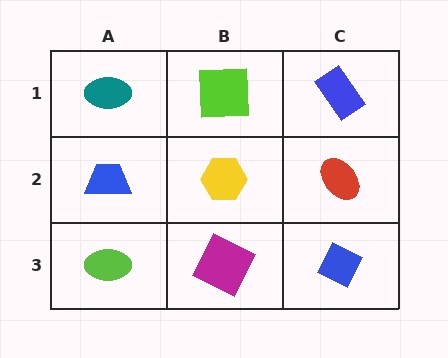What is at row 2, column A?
A blue trapezoid.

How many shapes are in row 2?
3 shapes.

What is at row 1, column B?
A lime square.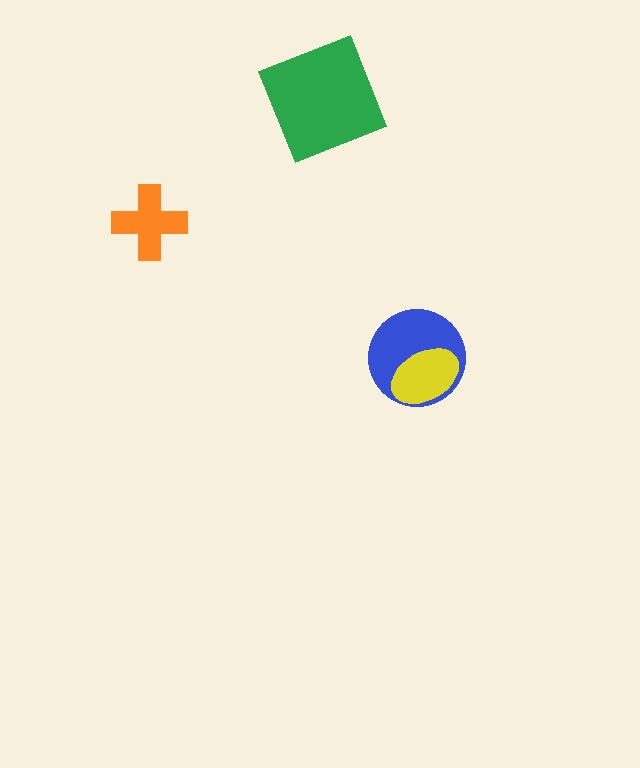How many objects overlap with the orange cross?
0 objects overlap with the orange cross.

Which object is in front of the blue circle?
The yellow ellipse is in front of the blue circle.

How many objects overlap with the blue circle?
1 object overlaps with the blue circle.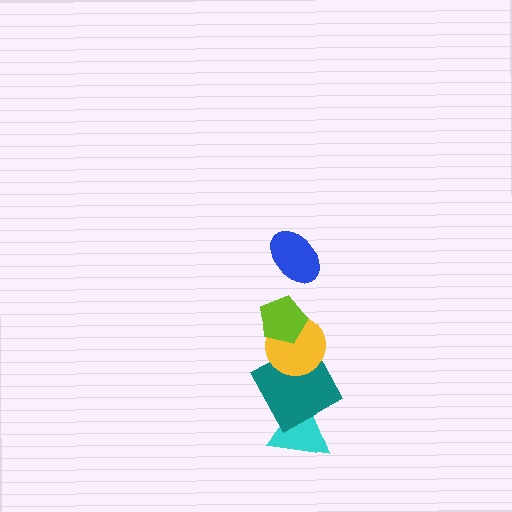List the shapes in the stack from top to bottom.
From top to bottom: the blue ellipse, the lime pentagon, the yellow circle, the teal square, the cyan triangle.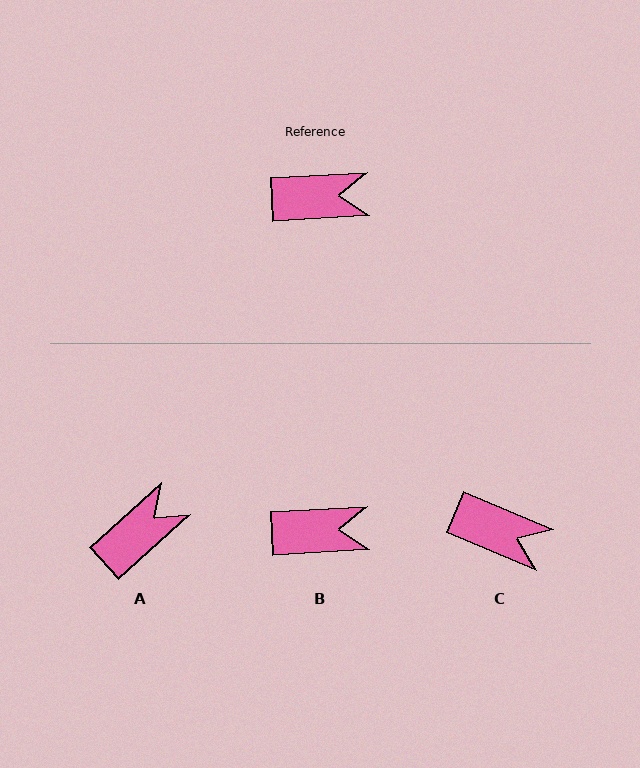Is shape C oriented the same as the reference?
No, it is off by about 26 degrees.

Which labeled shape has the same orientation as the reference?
B.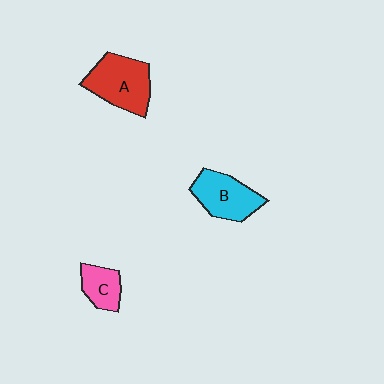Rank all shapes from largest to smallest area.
From largest to smallest: A (red), B (cyan), C (pink).